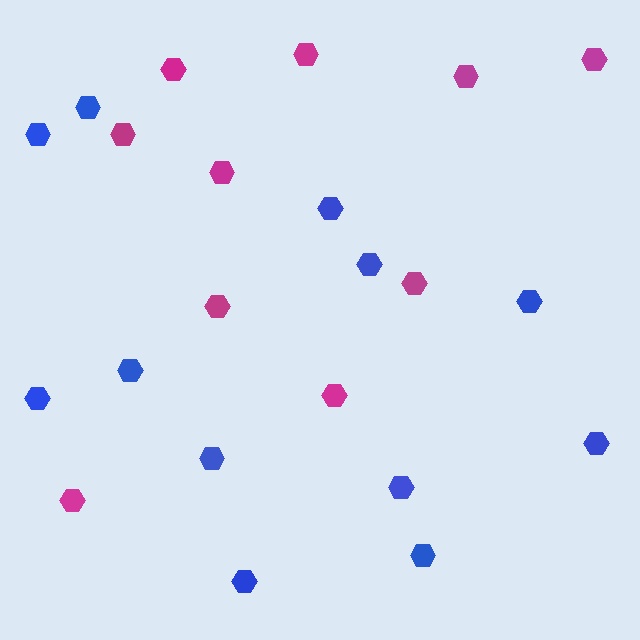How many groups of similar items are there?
There are 2 groups: one group of blue hexagons (12) and one group of magenta hexagons (10).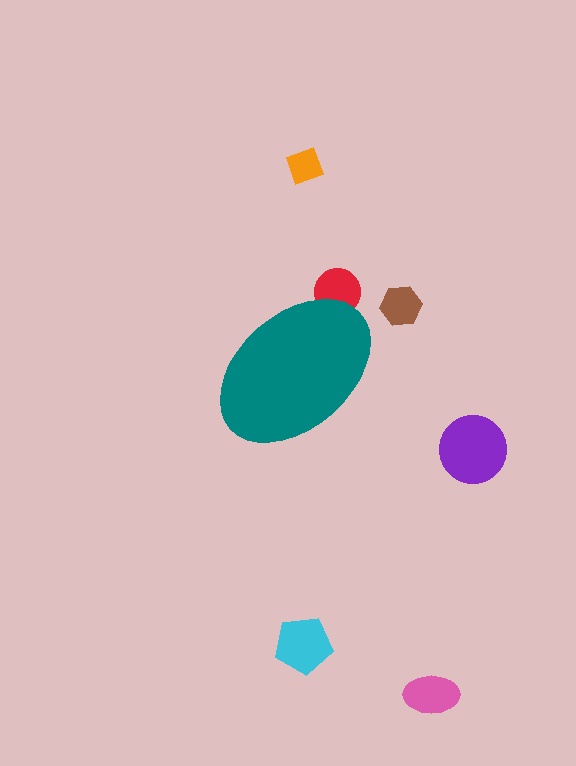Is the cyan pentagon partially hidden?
No, the cyan pentagon is fully visible.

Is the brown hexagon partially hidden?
No, the brown hexagon is fully visible.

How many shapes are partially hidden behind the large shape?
1 shape is partially hidden.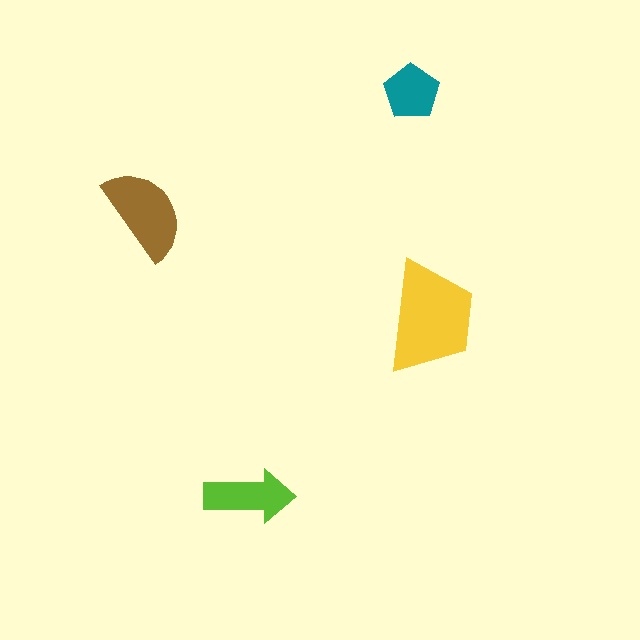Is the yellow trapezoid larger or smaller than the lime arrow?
Larger.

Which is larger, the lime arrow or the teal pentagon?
The lime arrow.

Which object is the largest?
The yellow trapezoid.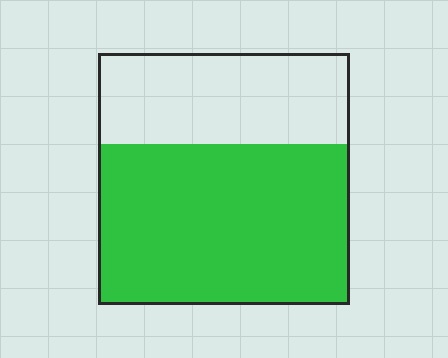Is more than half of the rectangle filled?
Yes.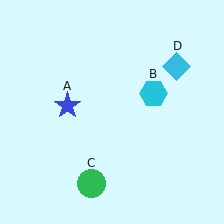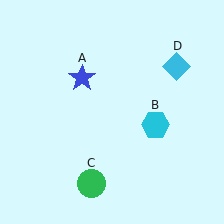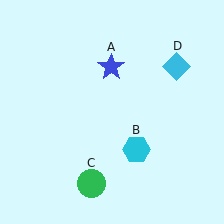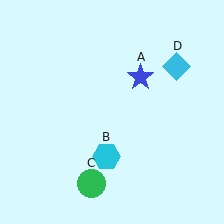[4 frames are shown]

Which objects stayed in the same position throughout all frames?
Green circle (object C) and cyan diamond (object D) remained stationary.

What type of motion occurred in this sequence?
The blue star (object A), cyan hexagon (object B) rotated clockwise around the center of the scene.